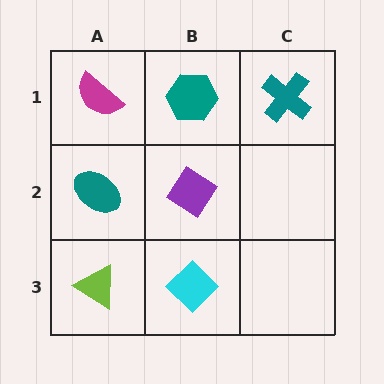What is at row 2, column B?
A purple diamond.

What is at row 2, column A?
A teal ellipse.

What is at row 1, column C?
A teal cross.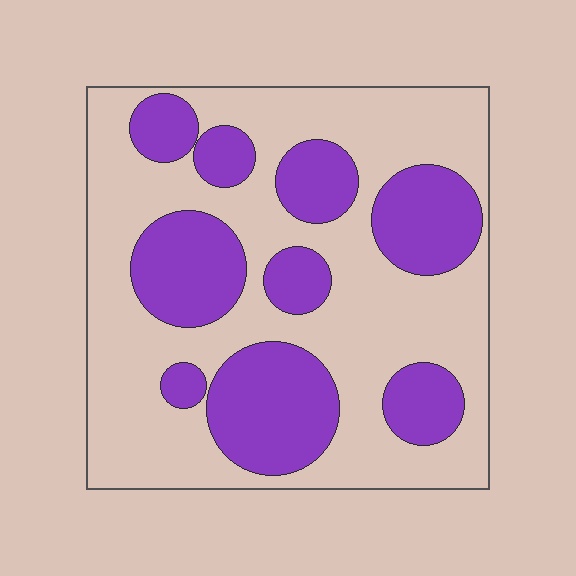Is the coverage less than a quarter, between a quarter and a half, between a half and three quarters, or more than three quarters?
Between a quarter and a half.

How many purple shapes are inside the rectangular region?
9.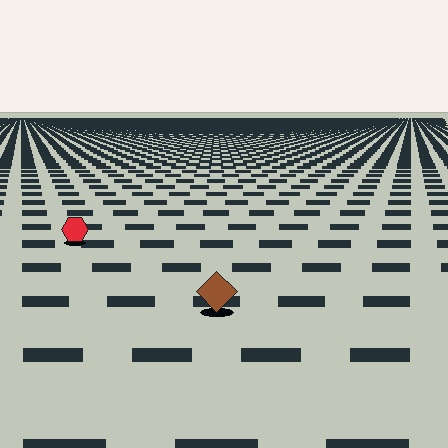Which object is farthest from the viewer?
The red hexagon is farthest from the viewer. It appears smaller and the ground texture around it is denser.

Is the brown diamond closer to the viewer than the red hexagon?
Yes. The brown diamond is closer — you can tell from the texture gradient: the ground texture is coarser near it.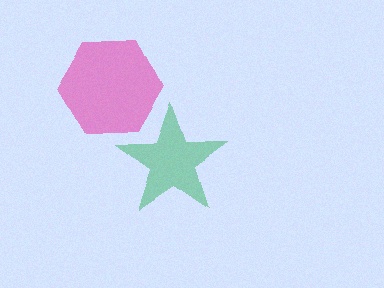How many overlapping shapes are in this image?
There are 2 overlapping shapes in the image.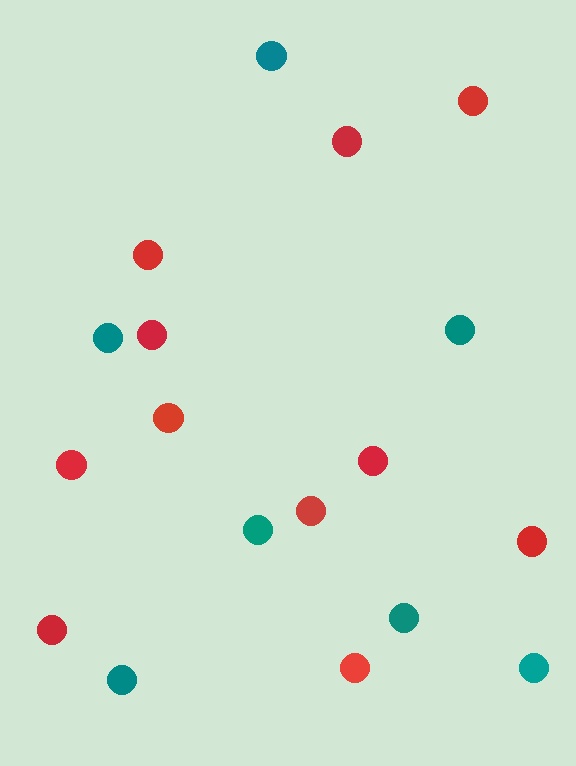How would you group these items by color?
There are 2 groups: one group of teal circles (7) and one group of red circles (11).